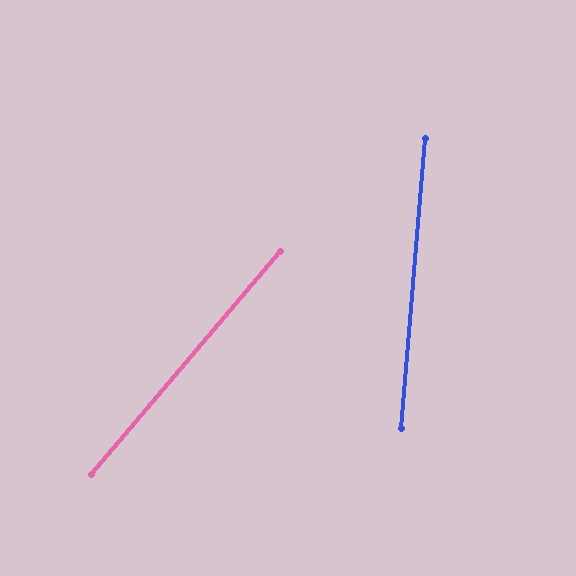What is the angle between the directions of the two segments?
Approximately 36 degrees.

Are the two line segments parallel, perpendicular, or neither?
Neither parallel nor perpendicular — they differ by about 36°.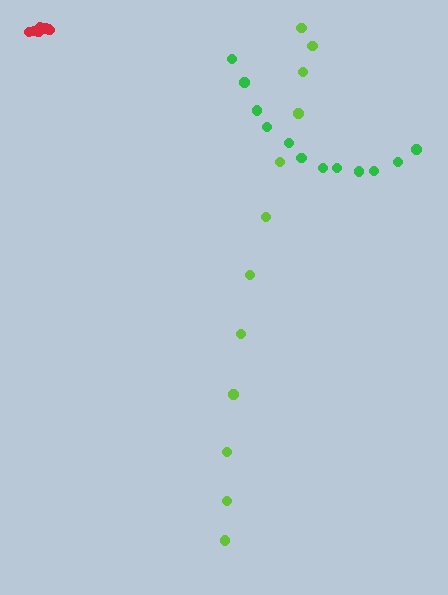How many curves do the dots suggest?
There are 3 distinct paths.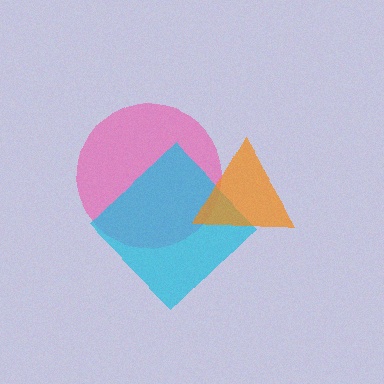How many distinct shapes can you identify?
There are 3 distinct shapes: a pink circle, a cyan diamond, an orange triangle.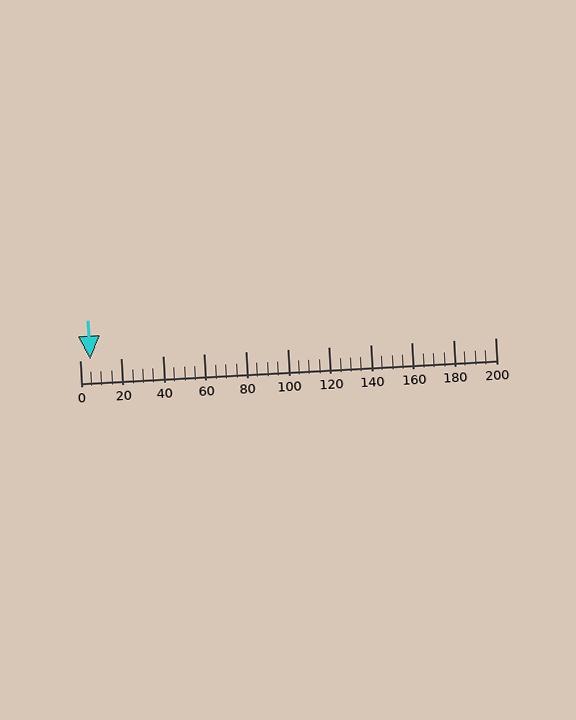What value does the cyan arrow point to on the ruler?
The cyan arrow points to approximately 5.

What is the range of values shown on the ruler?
The ruler shows values from 0 to 200.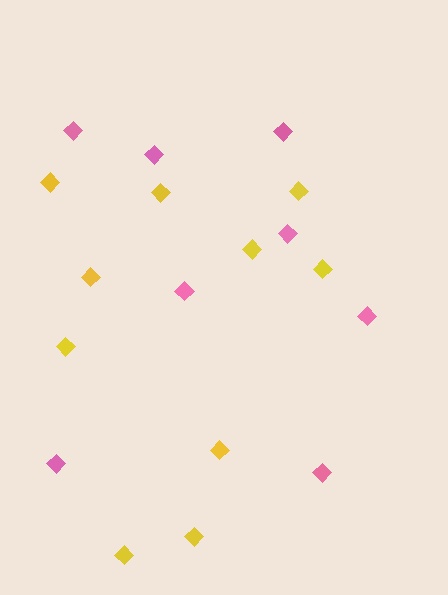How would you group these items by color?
There are 2 groups: one group of pink diamonds (8) and one group of yellow diamonds (10).